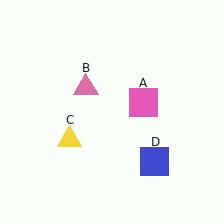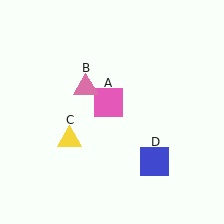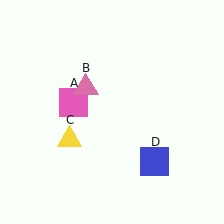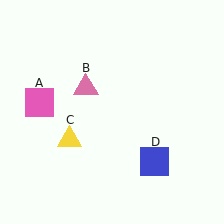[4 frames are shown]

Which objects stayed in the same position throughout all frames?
Pink triangle (object B) and yellow triangle (object C) and blue square (object D) remained stationary.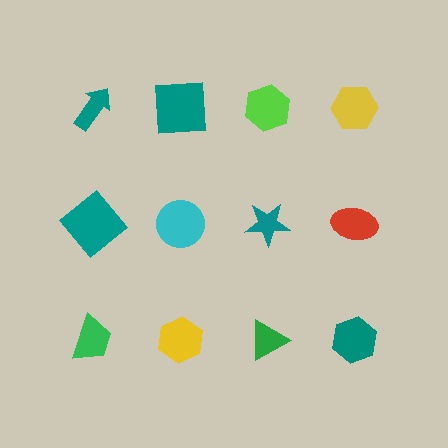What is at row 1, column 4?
A yellow hexagon.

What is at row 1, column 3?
A lime hexagon.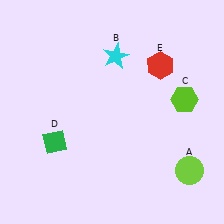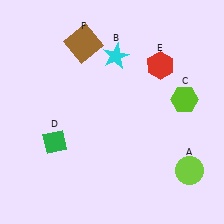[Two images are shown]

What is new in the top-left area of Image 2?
A brown square (F) was added in the top-left area of Image 2.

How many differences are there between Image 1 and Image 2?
There is 1 difference between the two images.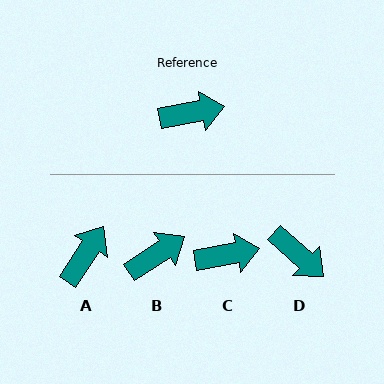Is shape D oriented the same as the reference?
No, it is off by about 53 degrees.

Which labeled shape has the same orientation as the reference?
C.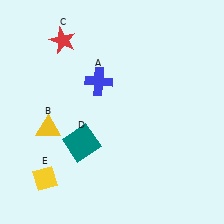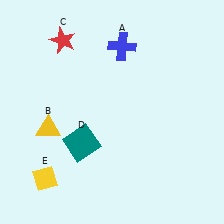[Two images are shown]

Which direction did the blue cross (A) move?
The blue cross (A) moved up.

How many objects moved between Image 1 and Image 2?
1 object moved between the two images.